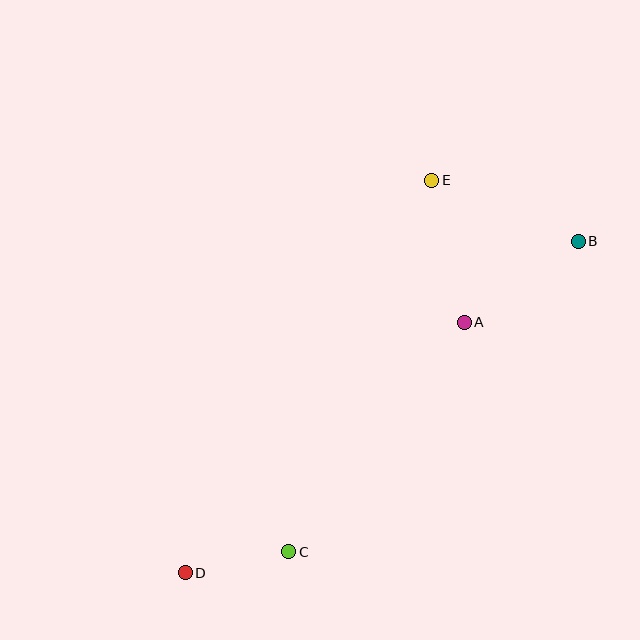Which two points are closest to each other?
Points C and D are closest to each other.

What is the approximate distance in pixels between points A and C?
The distance between A and C is approximately 289 pixels.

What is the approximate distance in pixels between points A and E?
The distance between A and E is approximately 145 pixels.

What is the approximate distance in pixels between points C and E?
The distance between C and E is approximately 398 pixels.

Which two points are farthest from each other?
Points B and D are farthest from each other.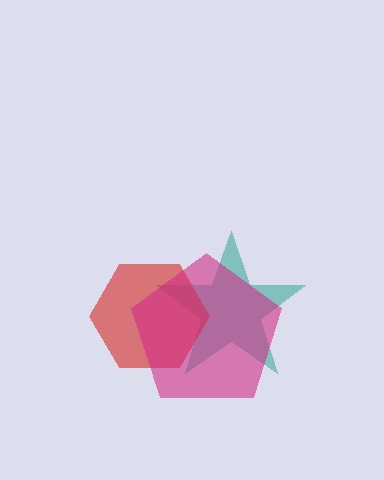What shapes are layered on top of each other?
The layered shapes are: a teal star, a red hexagon, a magenta pentagon.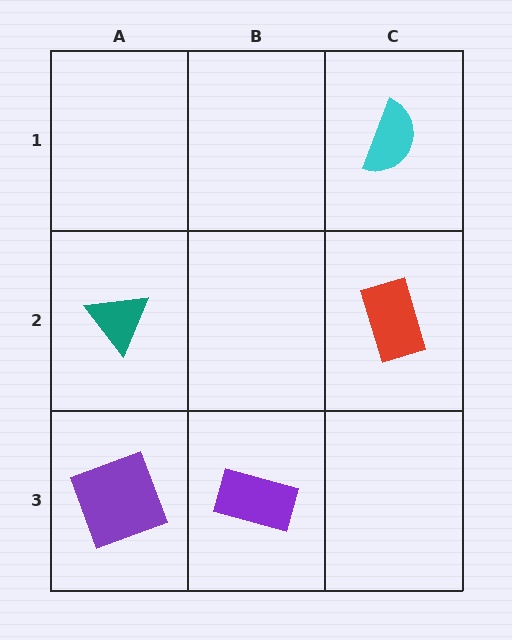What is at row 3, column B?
A purple rectangle.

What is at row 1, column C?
A cyan semicircle.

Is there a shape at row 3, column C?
No, that cell is empty.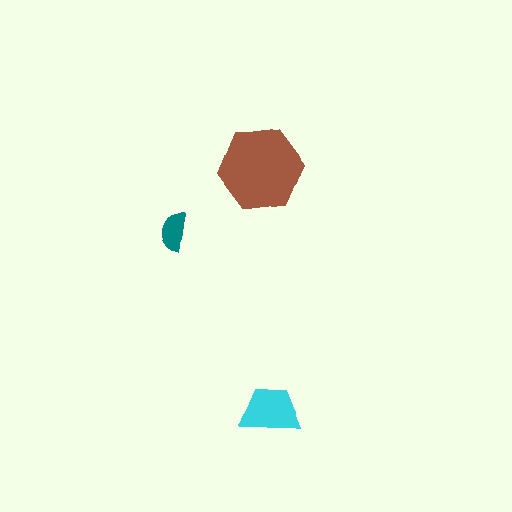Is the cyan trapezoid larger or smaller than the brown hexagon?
Smaller.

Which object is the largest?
The brown hexagon.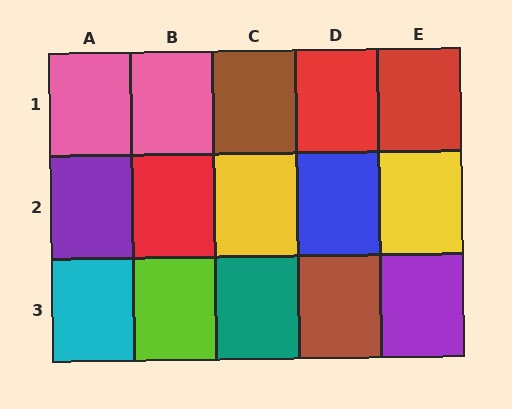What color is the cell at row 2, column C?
Yellow.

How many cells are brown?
2 cells are brown.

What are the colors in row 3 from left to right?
Cyan, lime, teal, brown, purple.